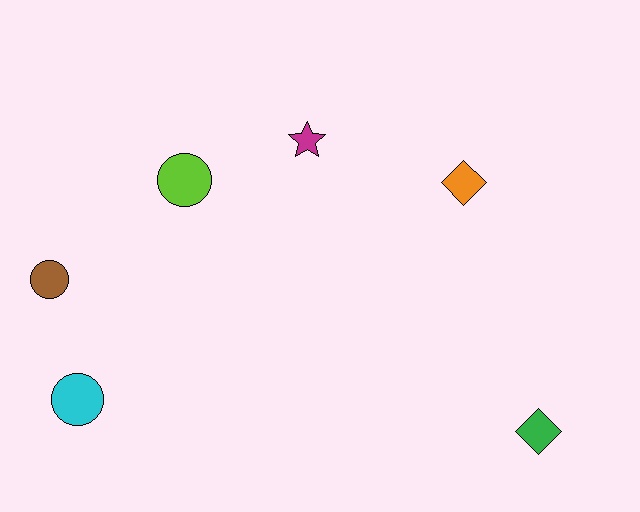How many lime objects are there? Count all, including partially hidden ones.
There is 1 lime object.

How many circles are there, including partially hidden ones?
There are 3 circles.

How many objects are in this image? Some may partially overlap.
There are 6 objects.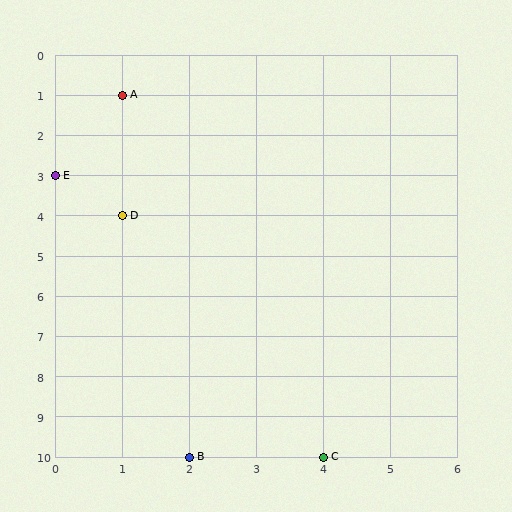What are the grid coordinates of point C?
Point C is at grid coordinates (4, 10).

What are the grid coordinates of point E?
Point E is at grid coordinates (0, 3).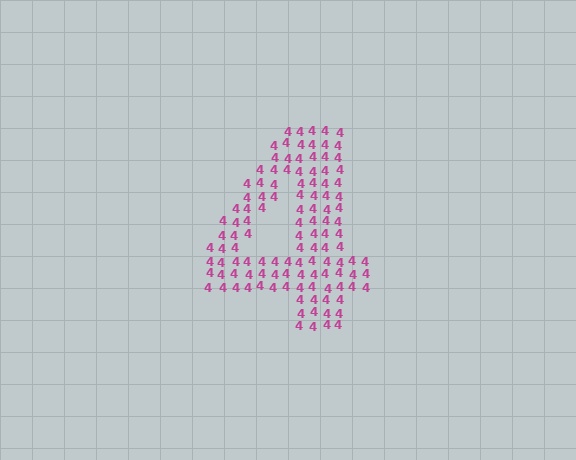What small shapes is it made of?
It is made of small digit 4's.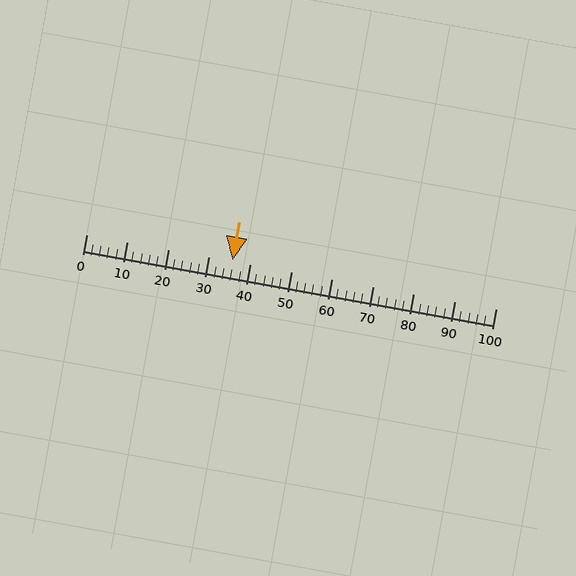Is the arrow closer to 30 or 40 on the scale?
The arrow is closer to 40.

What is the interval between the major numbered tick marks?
The major tick marks are spaced 10 units apart.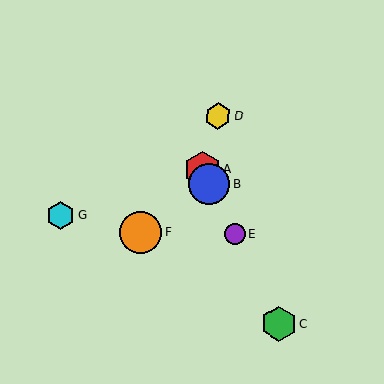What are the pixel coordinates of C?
Object C is at (279, 324).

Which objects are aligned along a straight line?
Objects A, B, C, E are aligned along a straight line.